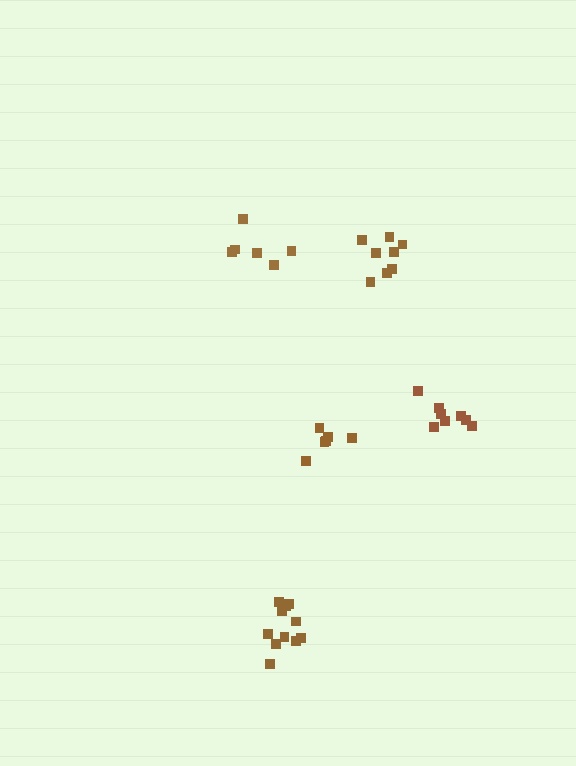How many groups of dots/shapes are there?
There are 5 groups.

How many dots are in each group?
Group 1: 8 dots, Group 2: 8 dots, Group 3: 6 dots, Group 4: 11 dots, Group 5: 6 dots (39 total).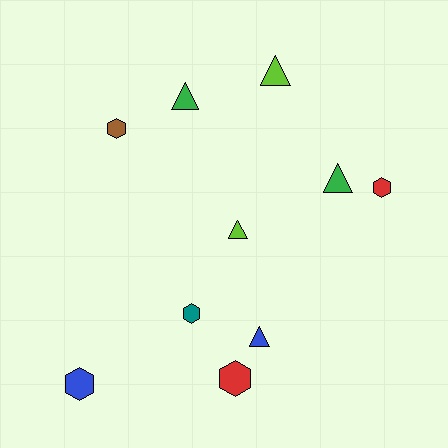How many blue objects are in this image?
There are 2 blue objects.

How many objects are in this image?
There are 10 objects.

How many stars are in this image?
There are no stars.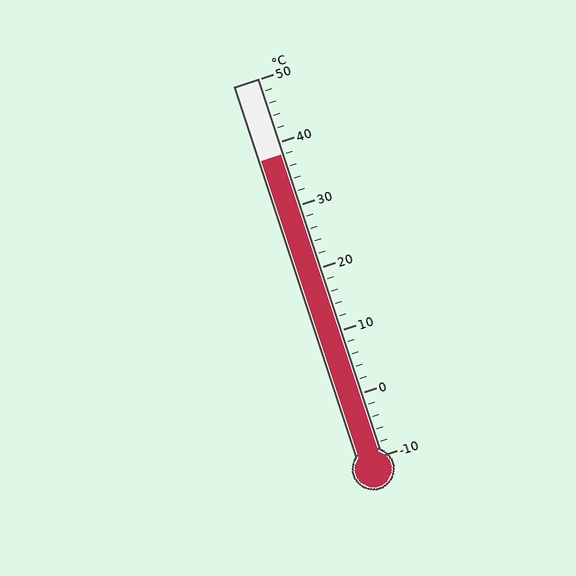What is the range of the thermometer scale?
The thermometer scale ranges from -10°C to 50°C.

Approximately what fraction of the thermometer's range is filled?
The thermometer is filled to approximately 80% of its range.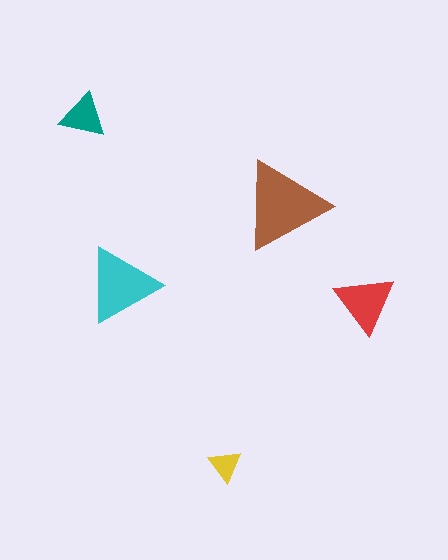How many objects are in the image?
There are 5 objects in the image.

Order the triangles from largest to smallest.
the brown one, the cyan one, the red one, the teal one, the yellow one.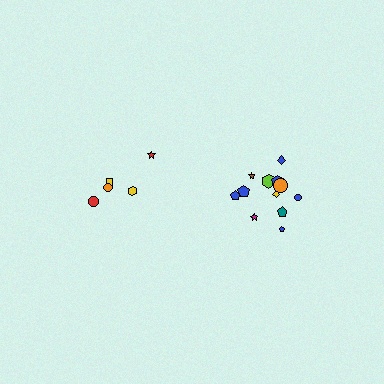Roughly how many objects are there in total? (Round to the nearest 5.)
Roughly 15 objects in total.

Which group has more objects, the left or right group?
The right group.